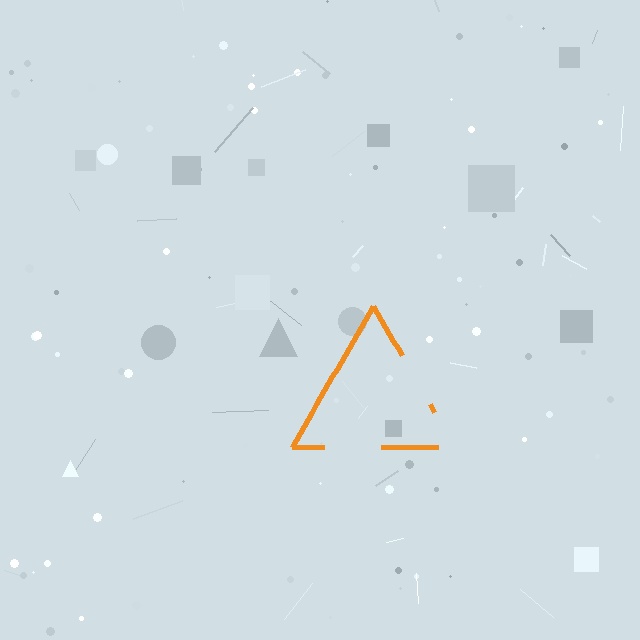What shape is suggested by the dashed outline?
The dashed outline suggests a triangle.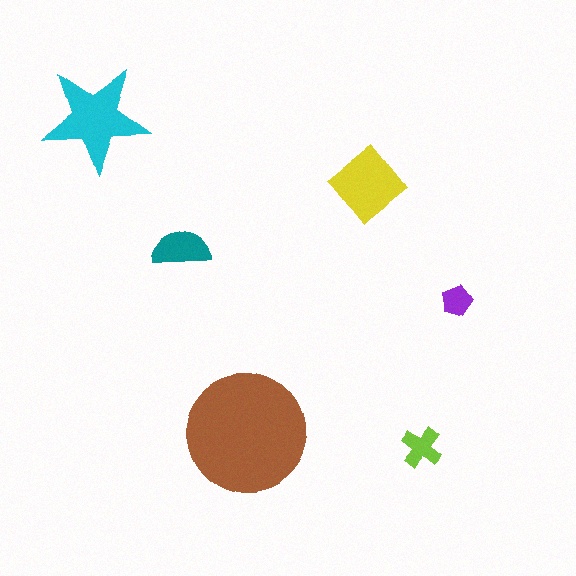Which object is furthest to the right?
The purple pentagon is rightmost.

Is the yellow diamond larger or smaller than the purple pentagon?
Larger.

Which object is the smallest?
The purple pentagon.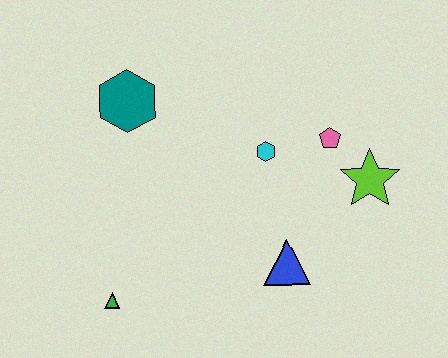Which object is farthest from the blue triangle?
The teal hexagon is farthest from the blue triangle.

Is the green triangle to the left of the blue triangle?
Yes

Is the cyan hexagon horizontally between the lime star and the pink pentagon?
No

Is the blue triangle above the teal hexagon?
No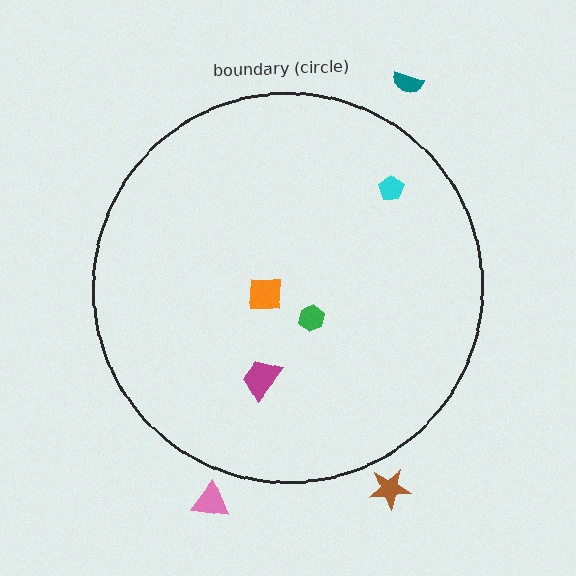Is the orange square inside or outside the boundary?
Inside.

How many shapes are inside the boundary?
4 inside, 3 outside.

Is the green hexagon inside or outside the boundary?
Inside.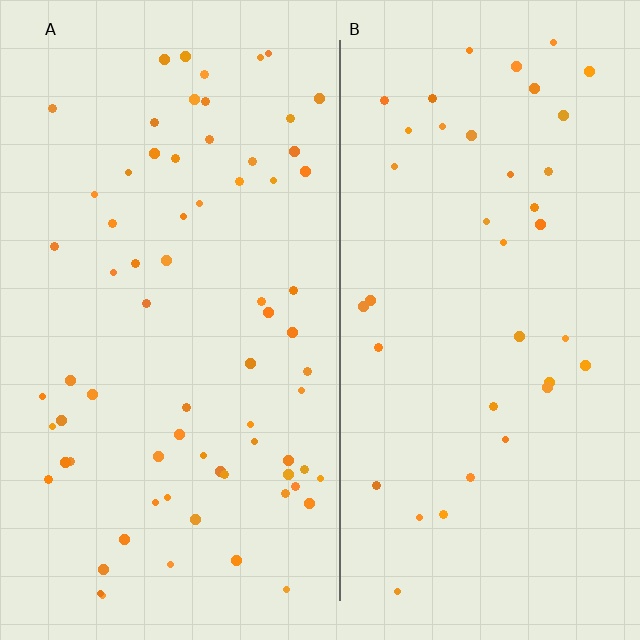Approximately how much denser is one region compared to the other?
Approximately 1.8× — region A over region B.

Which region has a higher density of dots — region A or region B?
A (the left).